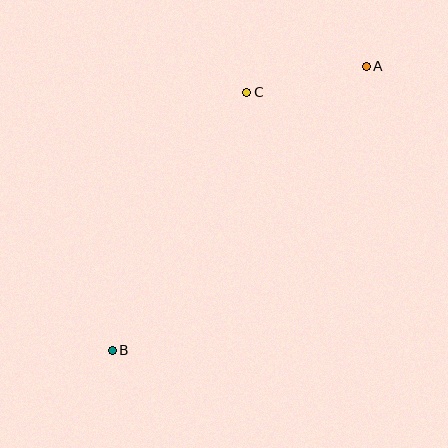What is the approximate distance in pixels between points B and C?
The distance between B and C is approximately 291 pixels.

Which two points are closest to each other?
Points A and C are closest to each other.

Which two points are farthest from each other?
Points A and B are farthest from each other.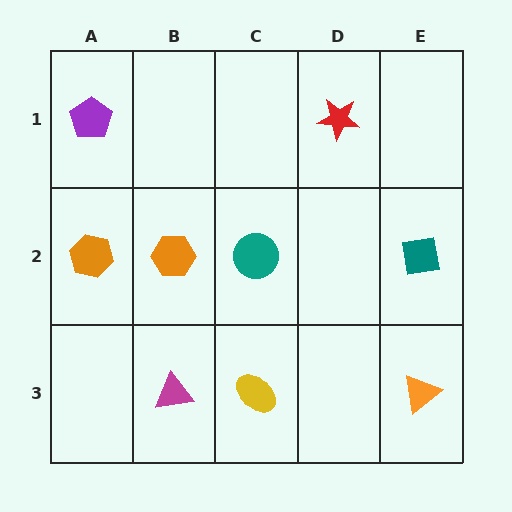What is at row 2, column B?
An orange hexagon.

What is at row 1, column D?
A red star.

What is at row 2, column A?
An orange hexagon.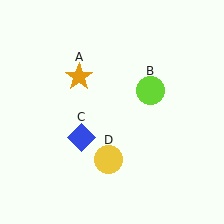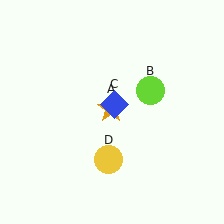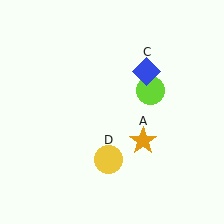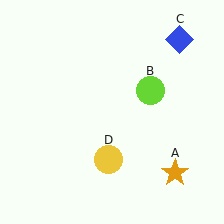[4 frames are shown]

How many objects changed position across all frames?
2 objects changed position: orange star (object A), blue diamond (object C).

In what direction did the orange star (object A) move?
The orange star (object A) moved down and to the right.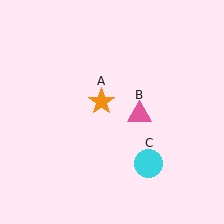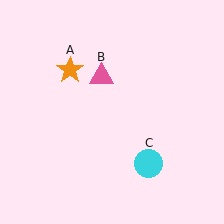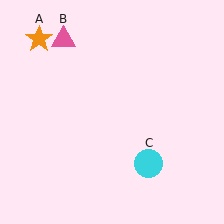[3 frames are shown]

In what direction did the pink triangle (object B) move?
The pink triangle (object B) moved up and to the left.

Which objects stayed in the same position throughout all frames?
Cyan circle (object C) remained stationary.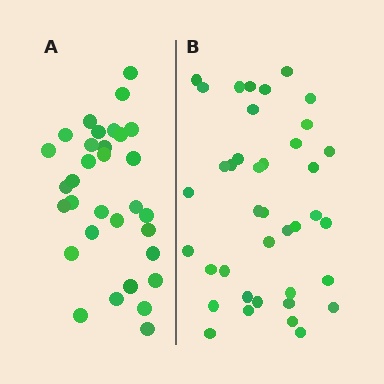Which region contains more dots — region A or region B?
Region B (the right region) has more dots.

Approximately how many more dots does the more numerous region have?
Region B has roughly 8 or so more dots than region A.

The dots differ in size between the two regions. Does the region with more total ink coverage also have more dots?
No. Region A has more total ink coverage because its dots are larger, but region B actually contains more individual dots. Total area can be misleading — the number of items is what matters here.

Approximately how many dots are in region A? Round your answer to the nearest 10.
About 30 dots. (The exact count is 32, which rounds to 30.)